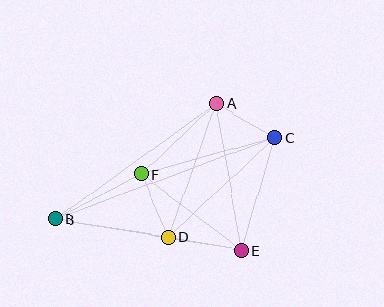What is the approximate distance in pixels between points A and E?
The distance between A and E is approximately 149 pixels.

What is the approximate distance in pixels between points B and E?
The distance between B and E is approximately 188 pixels.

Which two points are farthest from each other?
Points B and C are farthest from each other.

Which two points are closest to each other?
Points A and C are closest to each other.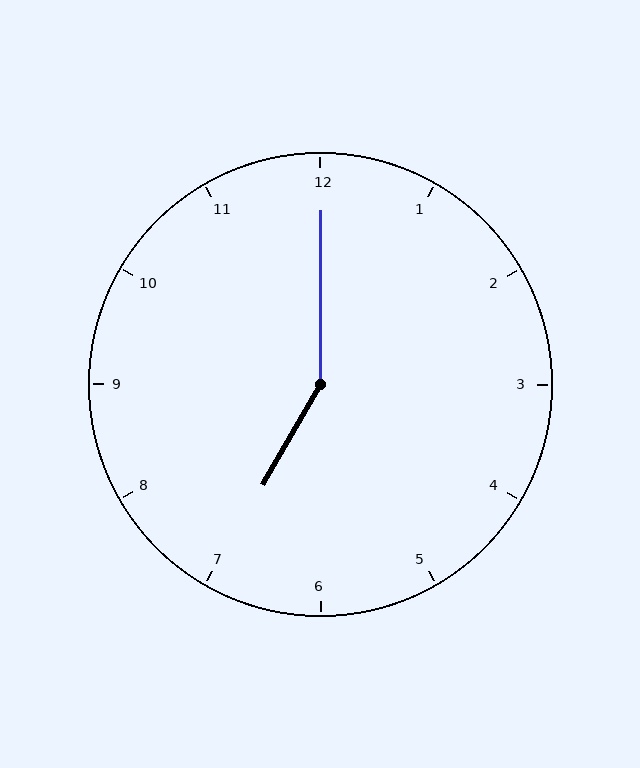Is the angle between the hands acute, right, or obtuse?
It is obtuse.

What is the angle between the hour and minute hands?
Approximately 150 degrees.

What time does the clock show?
7:00.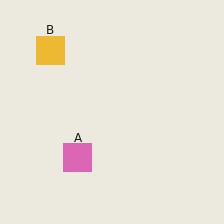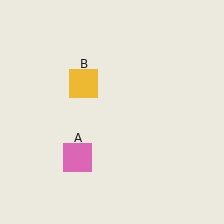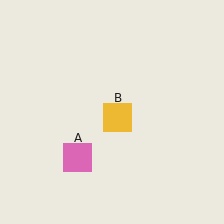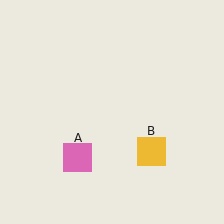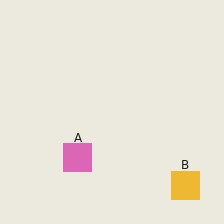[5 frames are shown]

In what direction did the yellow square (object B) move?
The yellow square (object B) moved down and to the right.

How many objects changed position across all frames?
1 object changed position: yellow square (object B).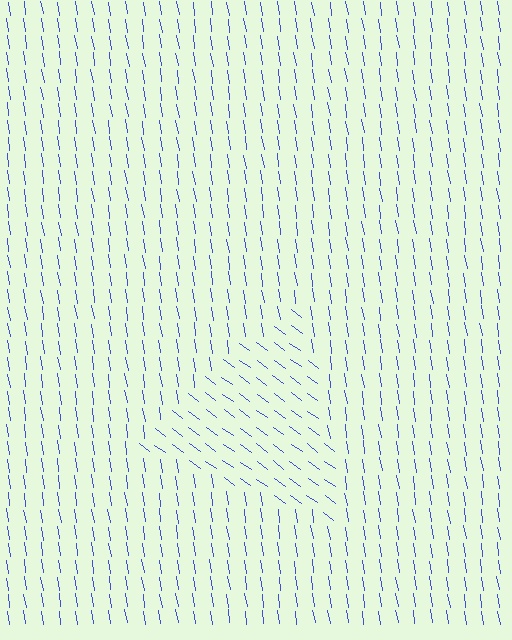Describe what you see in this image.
The image is filled with small blue line segments. A triangle region in the image has lines oriented differently from the surrounding lines, creating a visible texture boundary.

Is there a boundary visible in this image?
Yes, there is a texture boundary formed by a change in line orientation.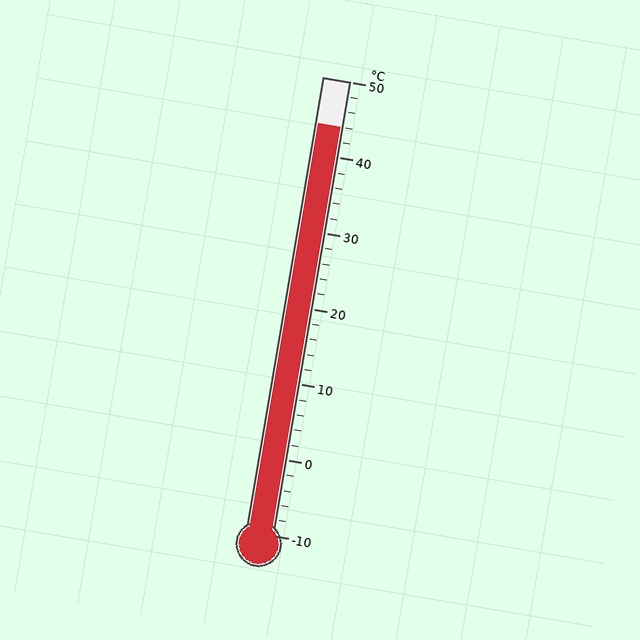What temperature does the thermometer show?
The thermometer shows approximately 44°C.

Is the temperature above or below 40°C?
The temperature is above 40°C.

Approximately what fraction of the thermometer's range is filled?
The thermometer is filled to approximately 90% of its range.